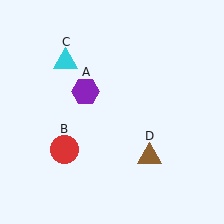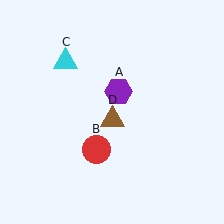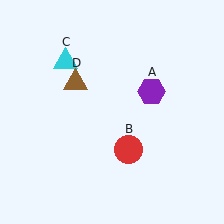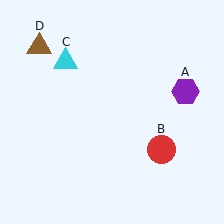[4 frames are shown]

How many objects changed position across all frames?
3 objects changed position: purple hexagon (object A), red circle (object B), brown triangle (object D).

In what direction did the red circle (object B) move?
The red circle (object B) moved right.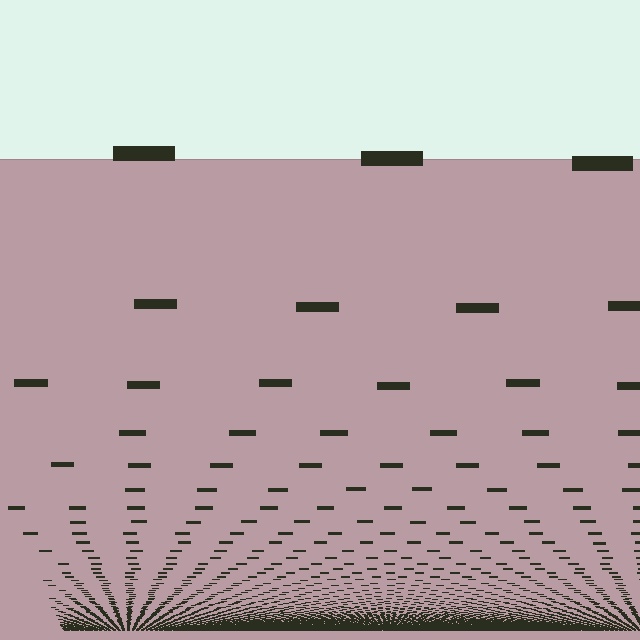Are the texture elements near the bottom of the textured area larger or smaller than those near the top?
Smaller. The gradient is inverted — elements near the bottom are smaller and denser.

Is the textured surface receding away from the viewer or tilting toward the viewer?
The surface appears to tilt toward the viewer. Texture elements get larger and sparser toward the top.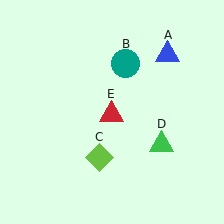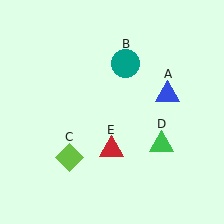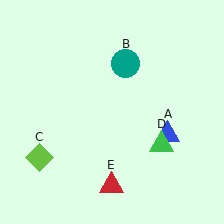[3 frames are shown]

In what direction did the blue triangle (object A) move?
The blue triangle (object A) moved down.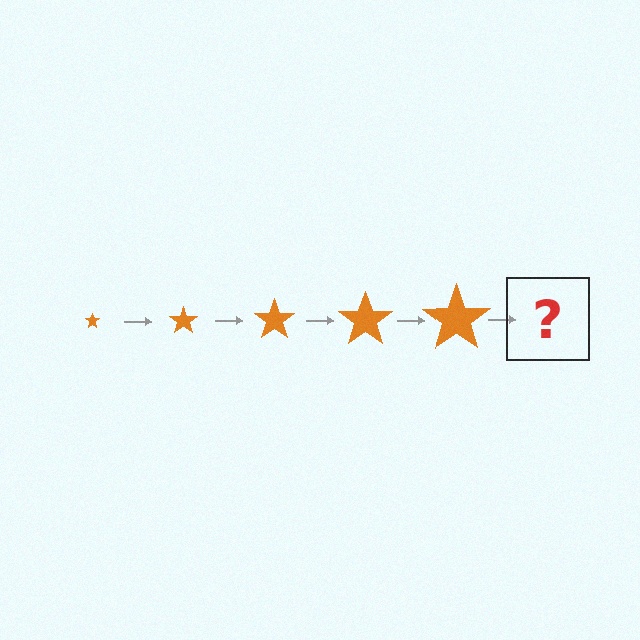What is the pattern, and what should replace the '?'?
The pattern is that the star gets progressively larger each step. The '?' should be an orange star, larger than the previous one.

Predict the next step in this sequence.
The next step is an orange star, larger than the previous one.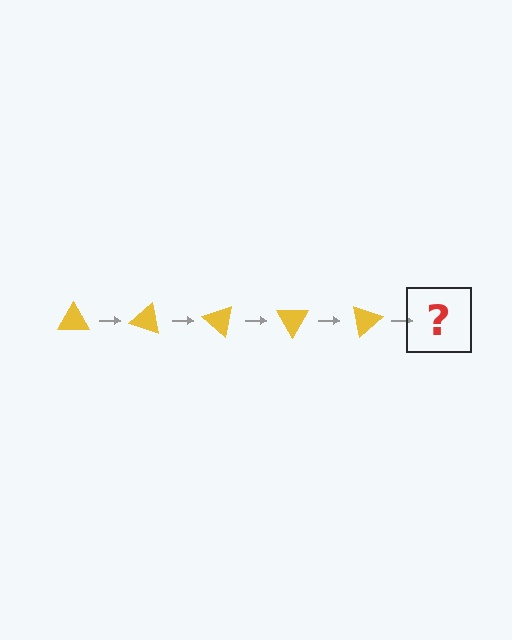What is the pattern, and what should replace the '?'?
The pattern is that the triangle rotates 20 degrees each step. The '?' should be a yellow triangle rotated 100 degrees.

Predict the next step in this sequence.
The next step is a yellow triangle rotated 100 degrees.